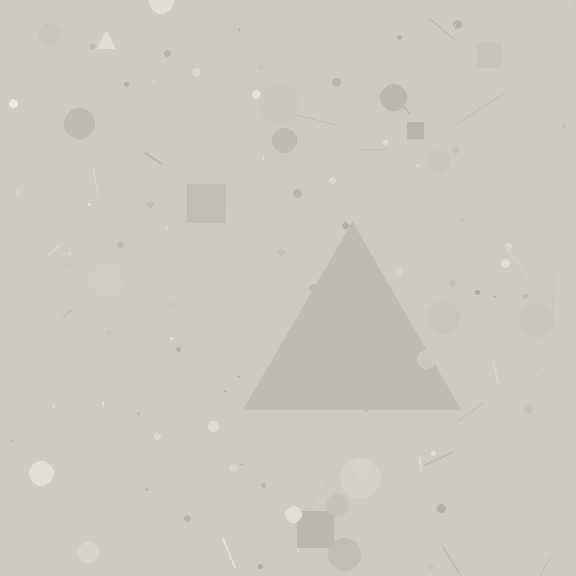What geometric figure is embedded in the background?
A triangle is embedded in the background.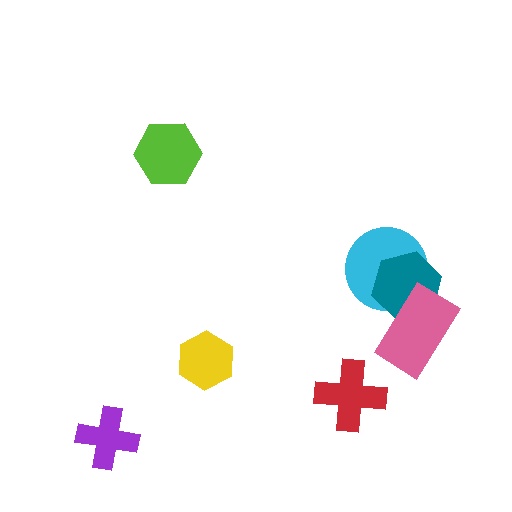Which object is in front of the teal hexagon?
The pink rectangle is in front of the teal hexagon.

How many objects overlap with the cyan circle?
2 objects overlap with the cyan circle.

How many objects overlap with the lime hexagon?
0 objects overlap with the lime hexagon.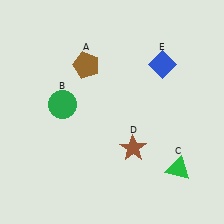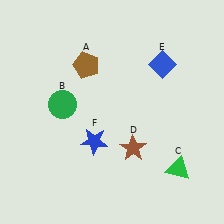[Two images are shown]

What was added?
A blue star (F) was added in Image 2.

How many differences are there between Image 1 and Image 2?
There is 1 difference between the two images.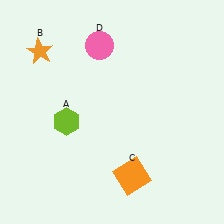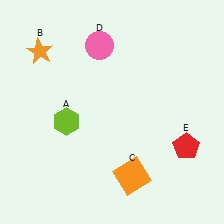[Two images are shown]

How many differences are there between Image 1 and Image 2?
There is 1 difference between the two images.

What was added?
A red pentagon (E) was added in Image 2.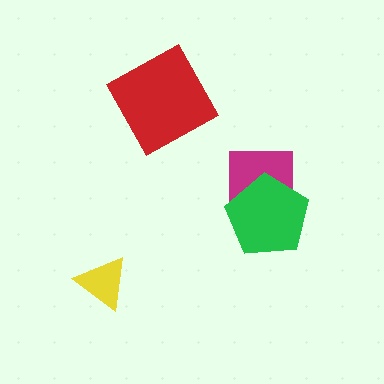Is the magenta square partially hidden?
Yes, it is partially covered by another shape.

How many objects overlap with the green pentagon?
1 object overlaps with the green pentagon.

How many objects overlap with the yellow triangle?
0 objects overlap with the yellow triangle.